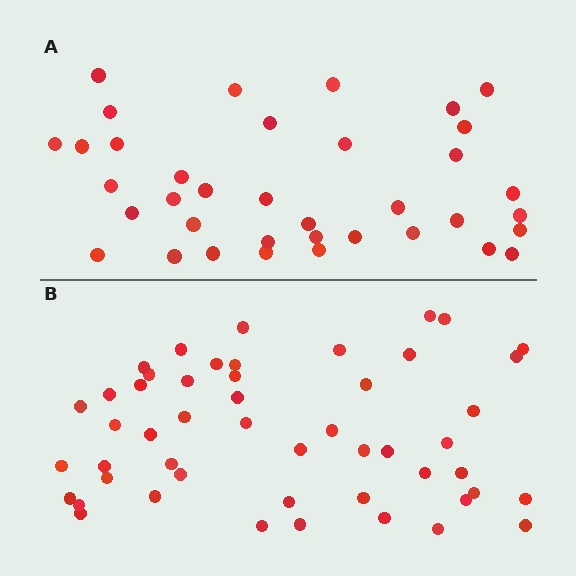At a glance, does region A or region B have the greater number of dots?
Region B (the bottom region) has more dots.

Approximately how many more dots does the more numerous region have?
Region B has approximately 15 more dots than region A.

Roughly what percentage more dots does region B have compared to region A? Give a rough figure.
About 35% more.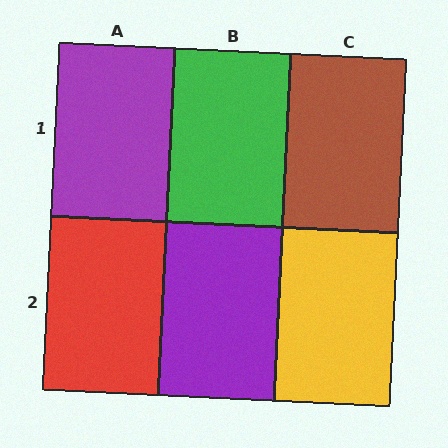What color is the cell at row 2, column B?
Purple.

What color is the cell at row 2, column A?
Red.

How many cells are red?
1 cell is red.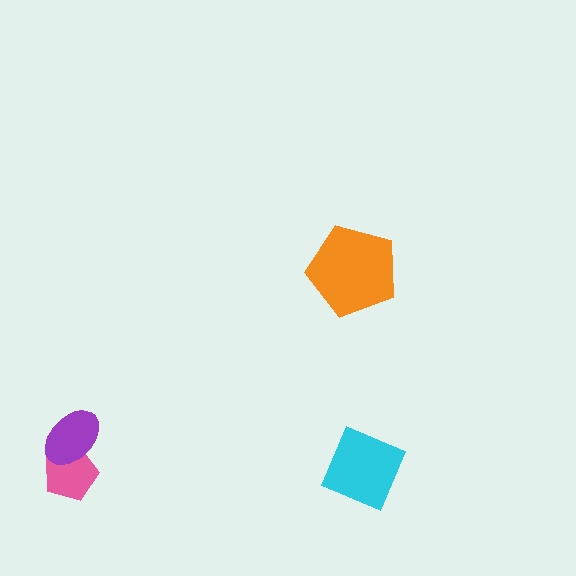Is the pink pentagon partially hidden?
Yes, it is partially covered by another shape.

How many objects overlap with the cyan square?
0 objects overlap with the cyan square.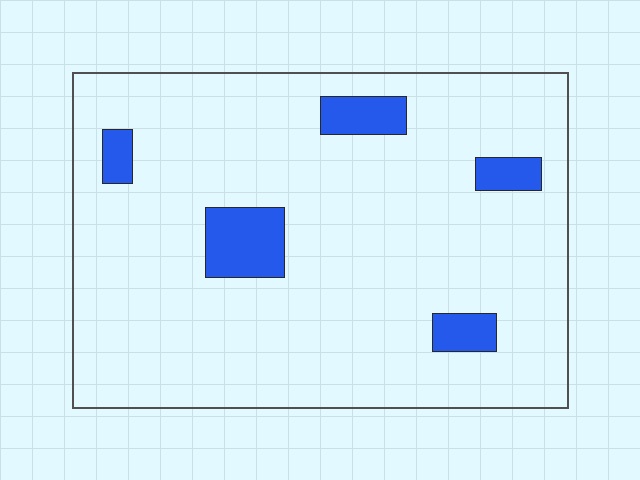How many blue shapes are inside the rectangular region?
5.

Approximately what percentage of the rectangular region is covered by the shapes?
Approximately 10%.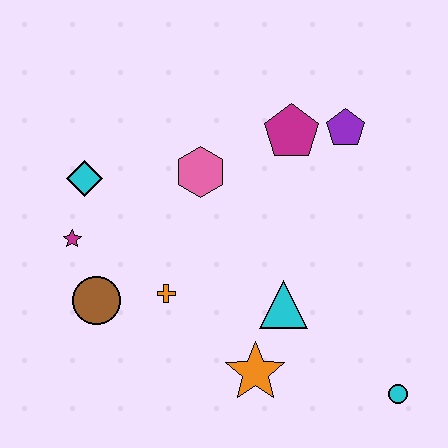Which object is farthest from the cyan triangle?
The cyan diamond is farthest from the cyan triangle.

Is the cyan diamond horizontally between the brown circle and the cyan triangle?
No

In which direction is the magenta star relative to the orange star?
The magenta star is to the left of the orange star.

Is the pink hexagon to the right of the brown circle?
Yes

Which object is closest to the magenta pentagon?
The purple pentagon is closest to the magenta pentagon.